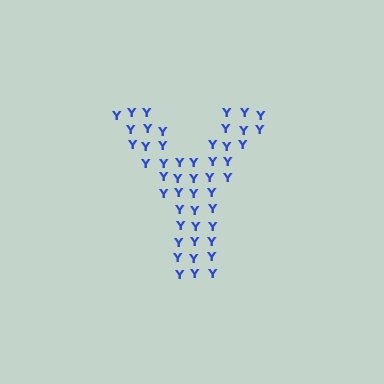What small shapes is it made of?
It is made of small letter Y's.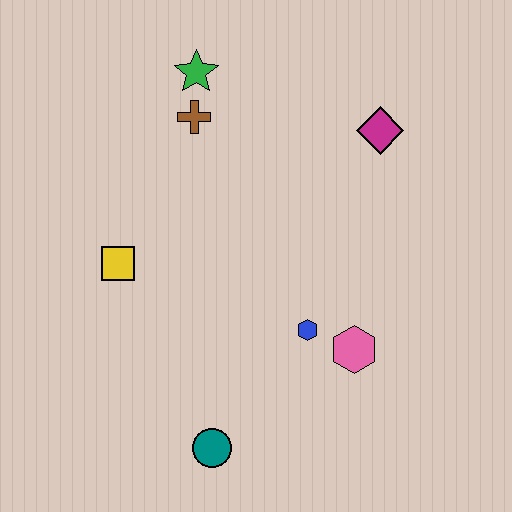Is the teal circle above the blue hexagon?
No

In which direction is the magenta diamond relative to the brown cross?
The magenta diamond is to the right of the brown cross.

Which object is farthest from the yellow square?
The magenta diamond is farthest from the yellow square.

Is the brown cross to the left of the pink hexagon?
Yes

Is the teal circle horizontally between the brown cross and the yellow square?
No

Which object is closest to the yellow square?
The brown cross is closest to the yellow square.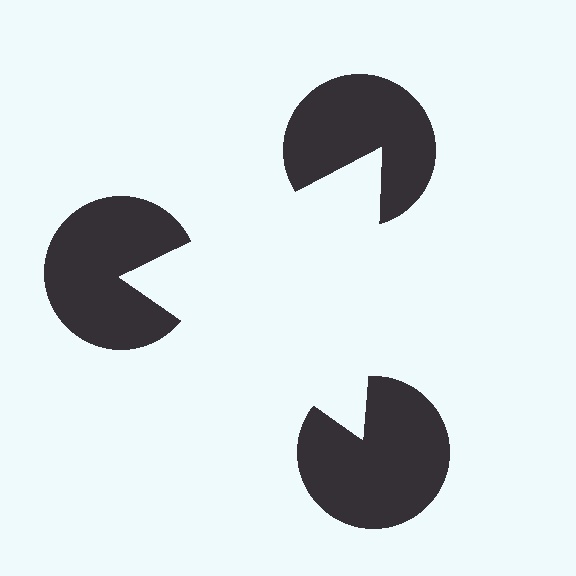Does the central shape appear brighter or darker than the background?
It typically appears slightly brighter than the background, even though no actual brightness change is drawn.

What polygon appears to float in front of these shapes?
An illusory triangle — its edges are inferred from the aligned wedge cuts in the pac-man discs, not physically drawn.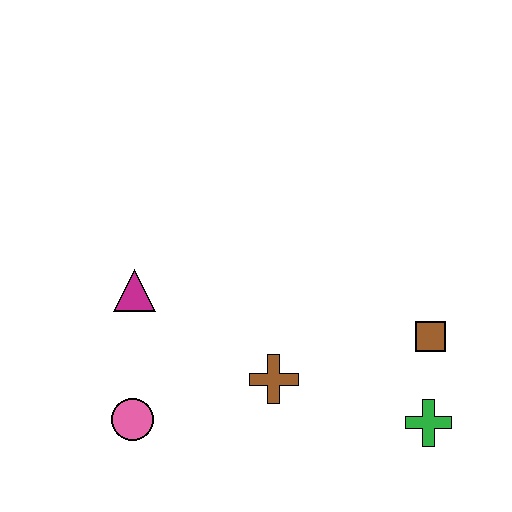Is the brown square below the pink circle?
No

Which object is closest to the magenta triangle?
The pink circle is closest to the magenta triangle.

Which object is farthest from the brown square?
The pink circle is farthest from the brown square.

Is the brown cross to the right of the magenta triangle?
Yes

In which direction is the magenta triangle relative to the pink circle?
The magenta triangle is above the pink circle.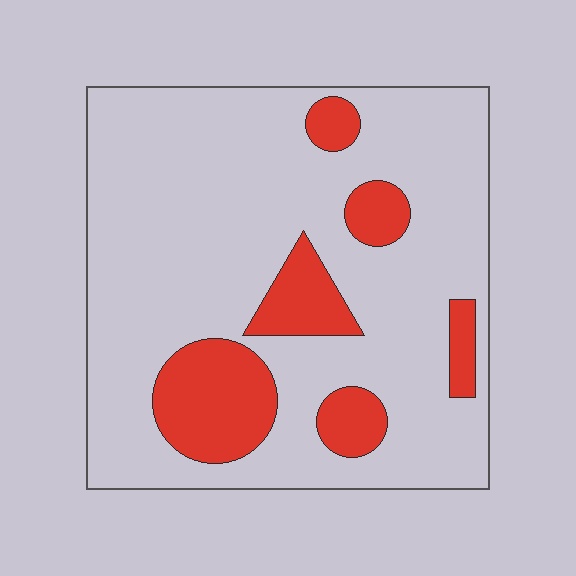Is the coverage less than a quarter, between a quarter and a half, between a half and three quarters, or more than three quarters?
Less than a quarter.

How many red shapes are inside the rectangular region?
6.